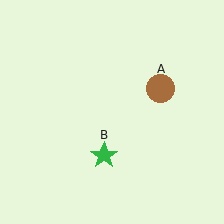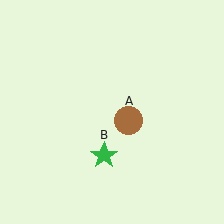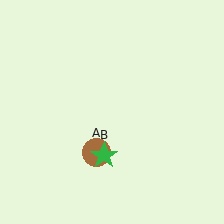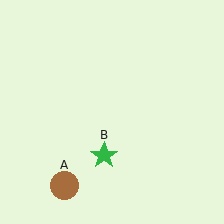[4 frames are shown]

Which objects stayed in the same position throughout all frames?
Green star (object B) remained stationary.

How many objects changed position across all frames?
1 object changed position: brown circle (object A).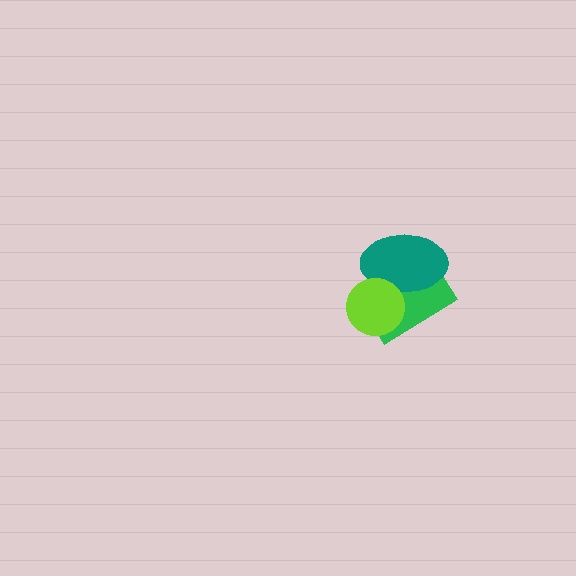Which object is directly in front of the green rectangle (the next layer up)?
The teal ellipse is directly in front of the green rectangle.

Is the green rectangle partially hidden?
Yes, it is partially covered by another shape.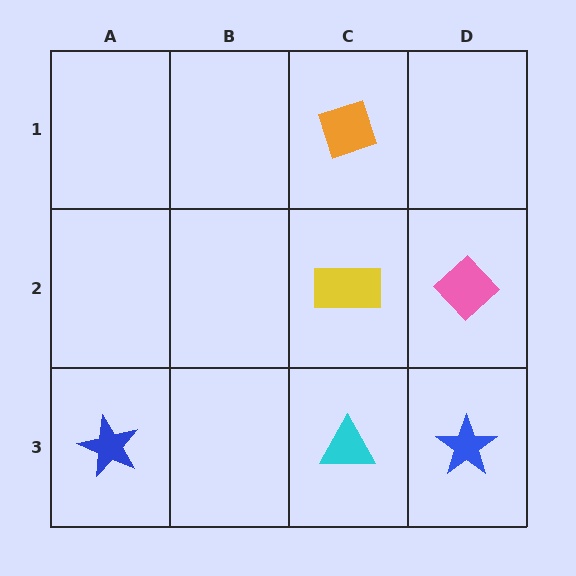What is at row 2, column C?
A yellow rectangle.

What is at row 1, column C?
An orange diamond.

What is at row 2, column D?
A pink diamond.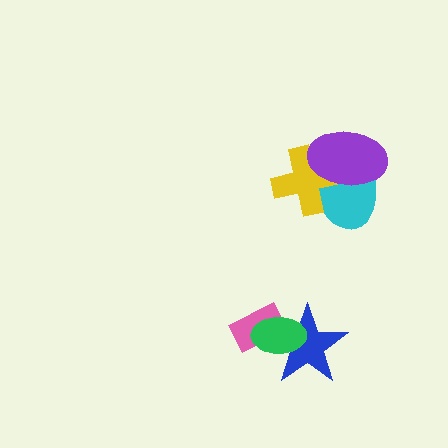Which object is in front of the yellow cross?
The purple ellipse is in front of the yellow cross.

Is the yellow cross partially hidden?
Yes, it is partially covered by another shape.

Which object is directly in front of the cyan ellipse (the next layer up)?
The yellow cross is directly in front of the cyan ellipse.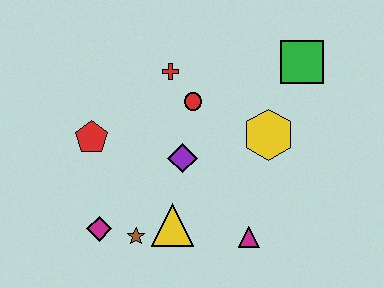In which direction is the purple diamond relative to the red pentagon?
The purple diamond is to the right of the red pentagon.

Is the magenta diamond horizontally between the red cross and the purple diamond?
No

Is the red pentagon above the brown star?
Yes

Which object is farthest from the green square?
The magenta diamond is farthest from the green square.